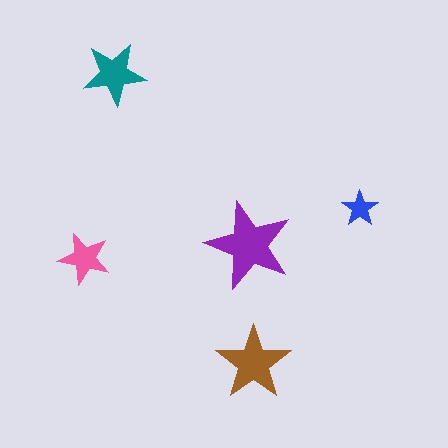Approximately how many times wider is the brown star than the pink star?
About 1.5 times wider.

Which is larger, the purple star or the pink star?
The purple one.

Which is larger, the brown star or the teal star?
The brown one.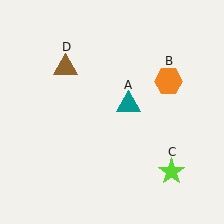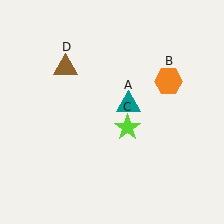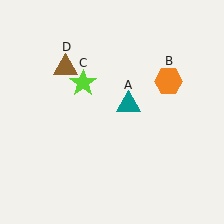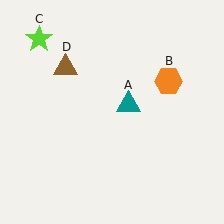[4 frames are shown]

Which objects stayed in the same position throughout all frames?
Teal triangle (object A) and orange hexagon (object B) and brown triangle (object D) remained stationary.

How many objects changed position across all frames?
1 object changed position: lime star (object C).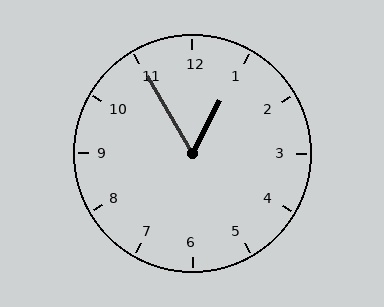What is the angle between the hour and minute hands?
Approximately 58 degrees.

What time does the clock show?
12:55.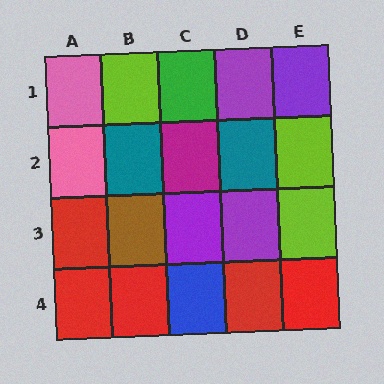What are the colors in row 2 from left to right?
Pink, teal, magenta, teal, lime.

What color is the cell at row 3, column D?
Purple.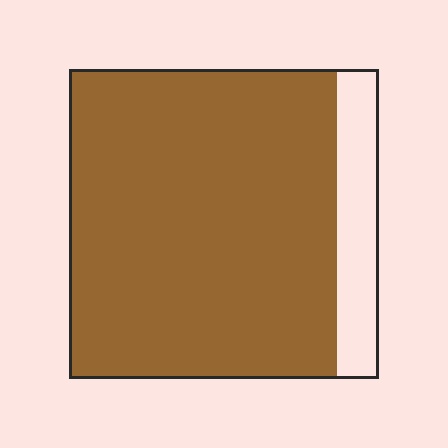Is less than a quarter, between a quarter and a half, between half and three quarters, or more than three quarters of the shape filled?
More than three quarters.